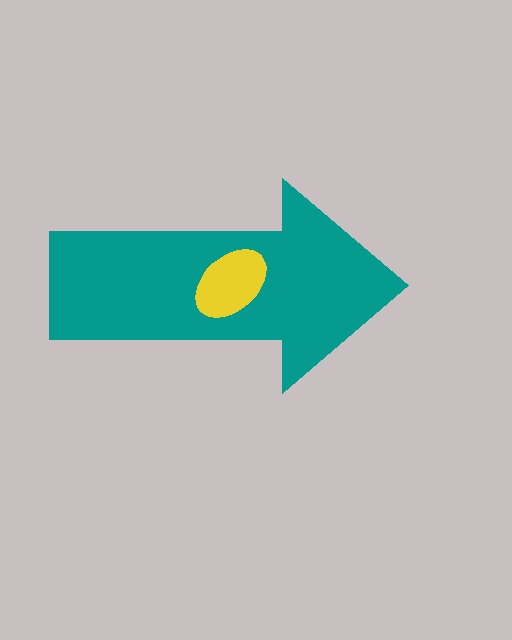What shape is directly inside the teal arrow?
The yellow ellipse.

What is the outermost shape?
The teal arrow.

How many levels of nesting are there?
2.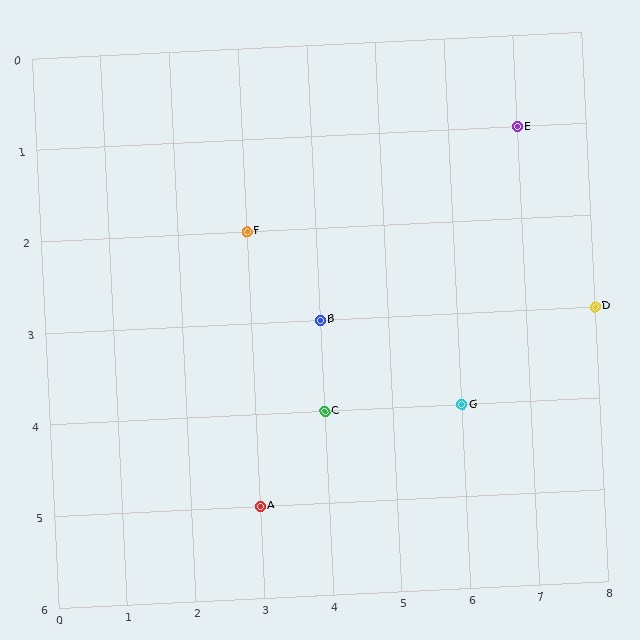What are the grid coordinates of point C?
Point C is at grid coordinates (4, 4).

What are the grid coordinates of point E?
Point E is at grid coordinates (7, 1).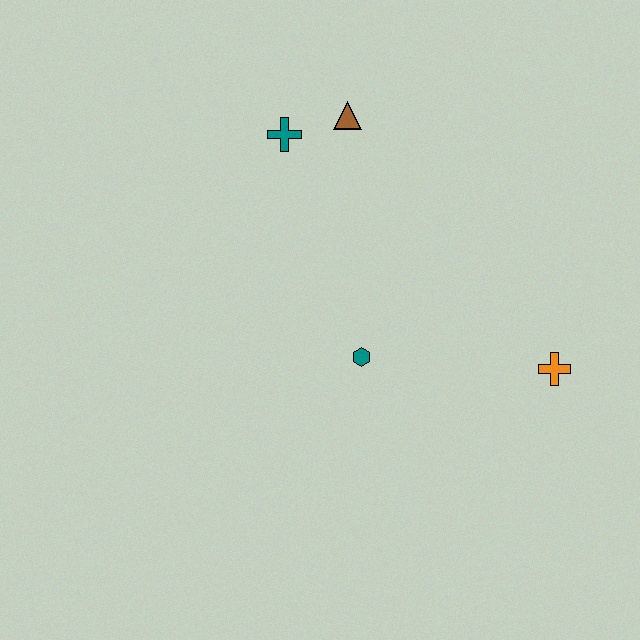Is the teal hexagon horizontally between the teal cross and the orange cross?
Yes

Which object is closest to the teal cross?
The brown triangle is closest to the teal cross.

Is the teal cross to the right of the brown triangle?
No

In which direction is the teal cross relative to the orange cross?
The teal cross is to the left of the orange cross.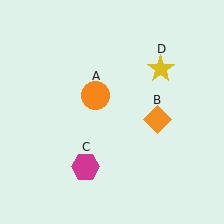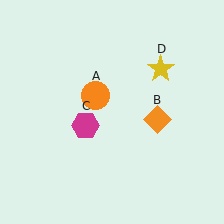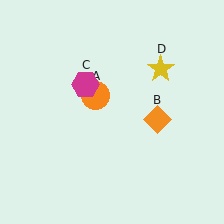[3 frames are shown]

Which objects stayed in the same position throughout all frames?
Orange circle (object A) and orange diamond (object B) and yellow star (object D) remained stationary.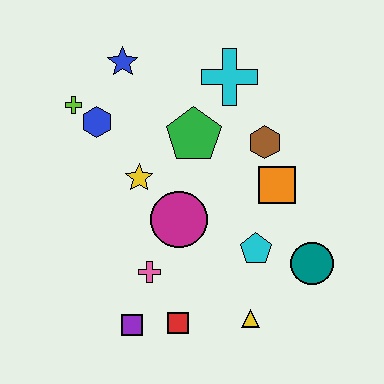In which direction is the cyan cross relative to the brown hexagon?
The cyan cross is above the brown hexagon.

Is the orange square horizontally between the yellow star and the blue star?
No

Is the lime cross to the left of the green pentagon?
Yes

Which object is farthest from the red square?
The blue star is farthest from the red square.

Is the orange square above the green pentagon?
No